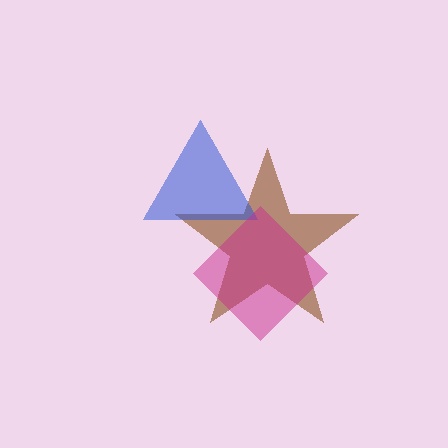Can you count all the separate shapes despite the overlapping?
Yes, there are 3 separate shapes.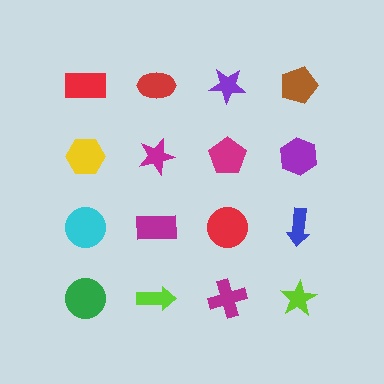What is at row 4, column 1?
A green circle.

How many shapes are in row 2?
4 shapes.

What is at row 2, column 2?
A magenta star.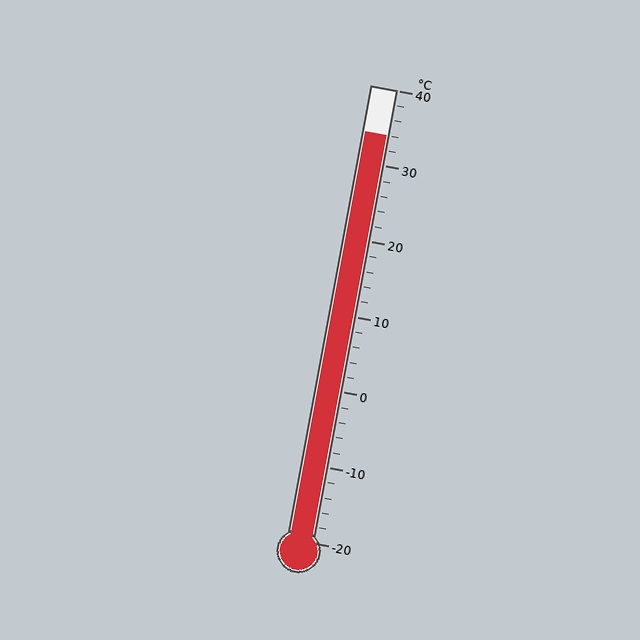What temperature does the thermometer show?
The thermometer shows approximately 34°C.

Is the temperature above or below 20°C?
The temperature is above 20°C.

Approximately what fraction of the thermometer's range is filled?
The thermometer is filled to approximately 90% of its range.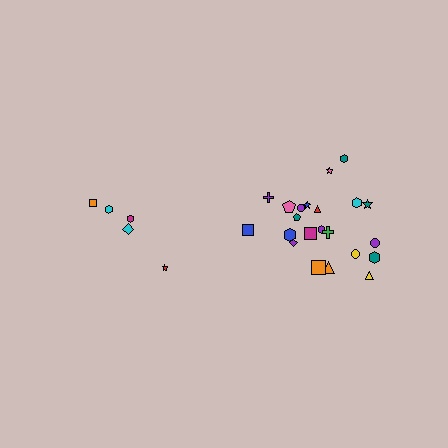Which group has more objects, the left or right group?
The right group.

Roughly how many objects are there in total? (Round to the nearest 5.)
Roughly 25 objects in total.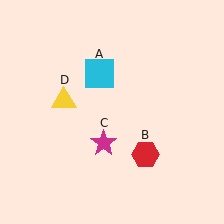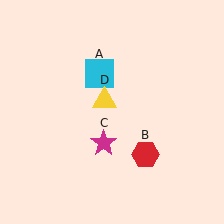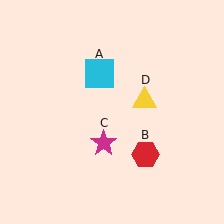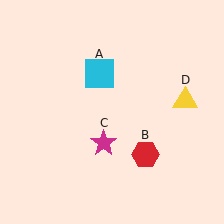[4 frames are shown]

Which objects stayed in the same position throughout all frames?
Cyan square (object A) and red hexagon (object B) and magenta star (object C) remained stationary.